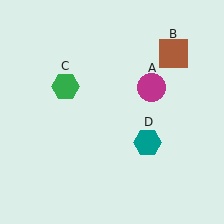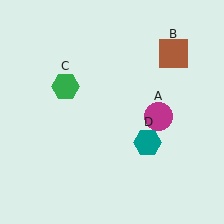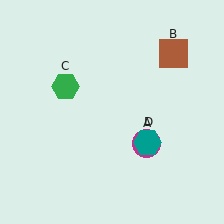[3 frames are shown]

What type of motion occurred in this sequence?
The magenta circle (object A) rotated clockwise around the center of the scene.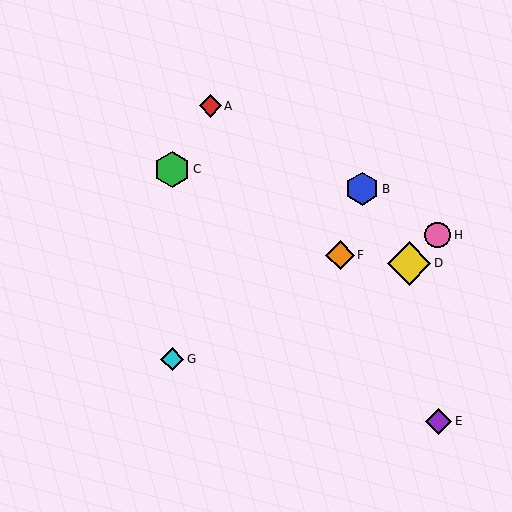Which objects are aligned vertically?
Objects C, G are aligned vertically.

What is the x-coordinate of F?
Object F is at x≈340.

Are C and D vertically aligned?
No, C is at x≈172 and D is at x≈409.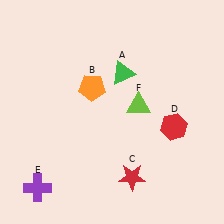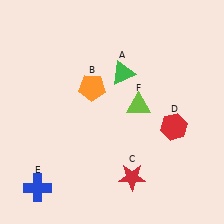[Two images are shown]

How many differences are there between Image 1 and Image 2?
There is 1 difference between the two images.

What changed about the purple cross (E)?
In Image 1, E is purple. In Image 2, it changed to blue.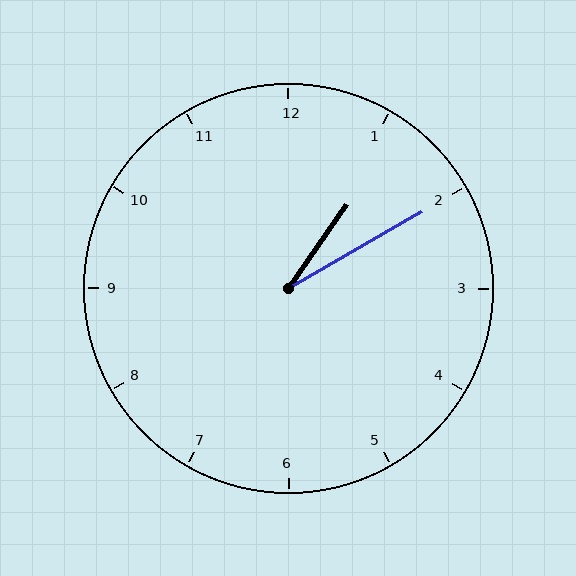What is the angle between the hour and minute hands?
Approximately 25 degrees.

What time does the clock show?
1:10.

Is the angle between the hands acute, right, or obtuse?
It is acute.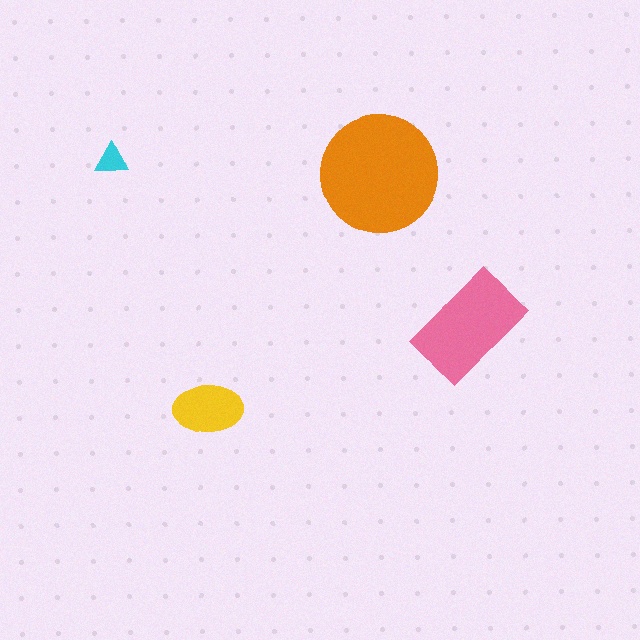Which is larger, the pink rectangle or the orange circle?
The orange circle.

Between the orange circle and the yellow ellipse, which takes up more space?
The orange circle.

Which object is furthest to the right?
The pink rectangle is rightmost.